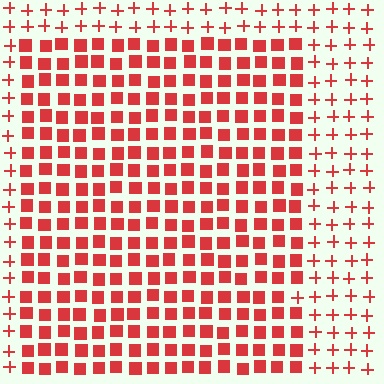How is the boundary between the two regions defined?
The boundary is defined by a change in element shape: squares inside vs. plus signs outside. All elements share the same color and spacing.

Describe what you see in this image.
The image is filled with small red elements arranged in a uniform grid. A rectangle-shaped region contains squares, while the surrounding area contains plus signs. The boundary is defined purely by the change in element shape.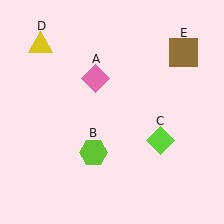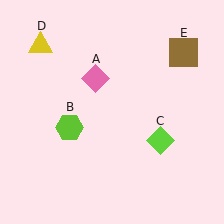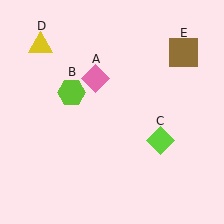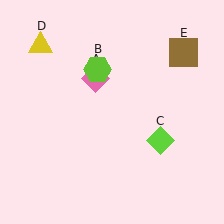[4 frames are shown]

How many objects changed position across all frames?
1 object changed position: lime hexagon (object B).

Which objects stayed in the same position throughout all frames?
Pink diamond (object A) and lime diamond (object C) and yellow triangle (object D) and brown square (object E) remained stationary.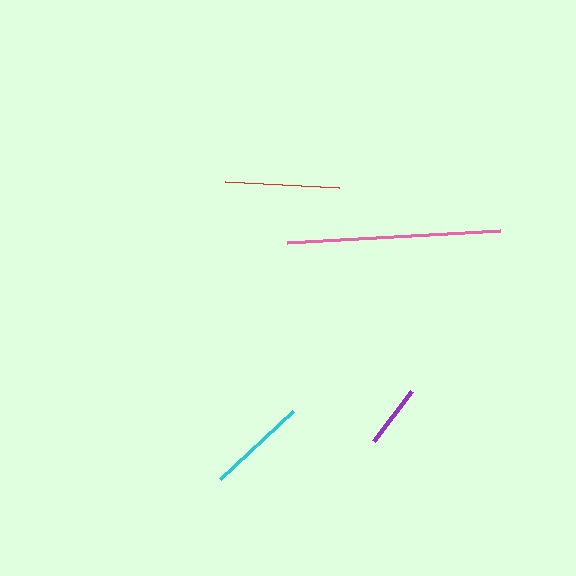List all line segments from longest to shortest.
From longest to shortest: pink, red, cyan, purple.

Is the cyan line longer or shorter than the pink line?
The pink line is longer than the cyan line.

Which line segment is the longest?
The pink line is the longest at approximately 214 pixels.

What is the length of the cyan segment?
The cyan segment is approximately 100 pixels long.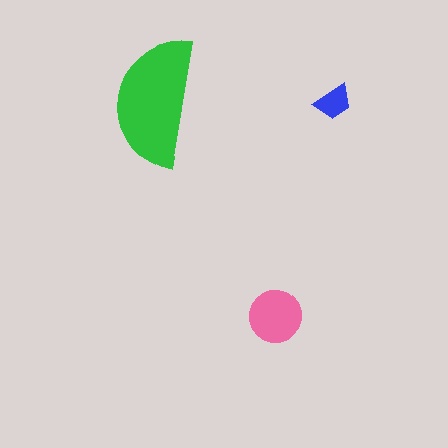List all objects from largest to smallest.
The green semicircle, the pink circle, the blue trapezoid.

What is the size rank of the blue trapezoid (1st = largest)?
3rd.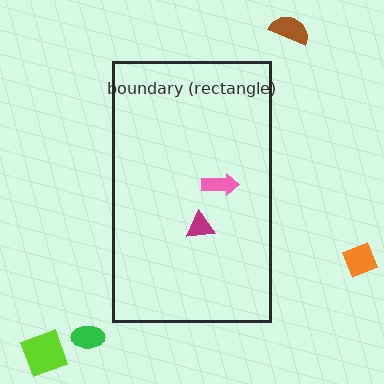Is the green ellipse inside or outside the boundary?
Outside.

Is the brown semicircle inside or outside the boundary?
Outside.